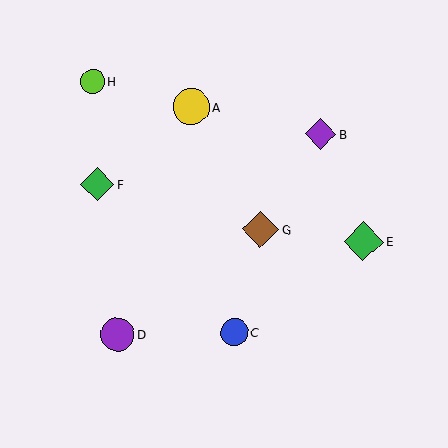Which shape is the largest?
The green diamond (labeled E) is the largest.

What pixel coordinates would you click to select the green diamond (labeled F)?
Click at (97, 184) to select the green diamond F.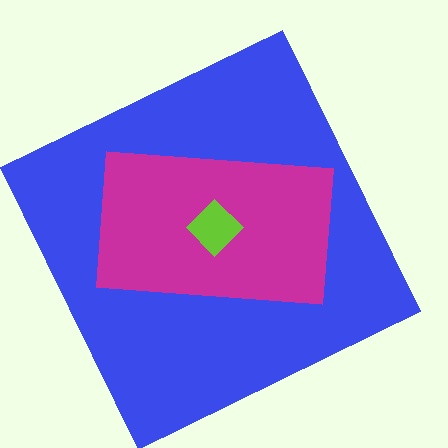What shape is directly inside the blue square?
The magenta rectangle.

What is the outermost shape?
The blue square.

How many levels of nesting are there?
3.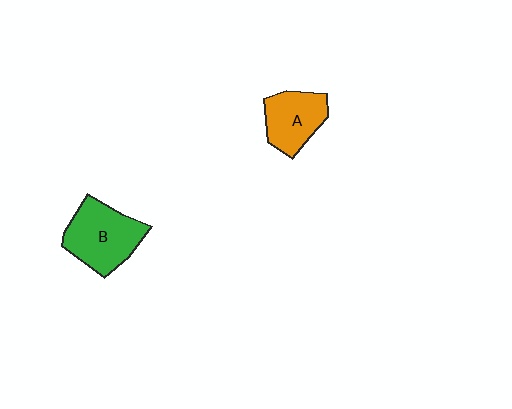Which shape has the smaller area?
Shape A (orange).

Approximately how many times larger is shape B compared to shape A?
Approximately 1.3 times.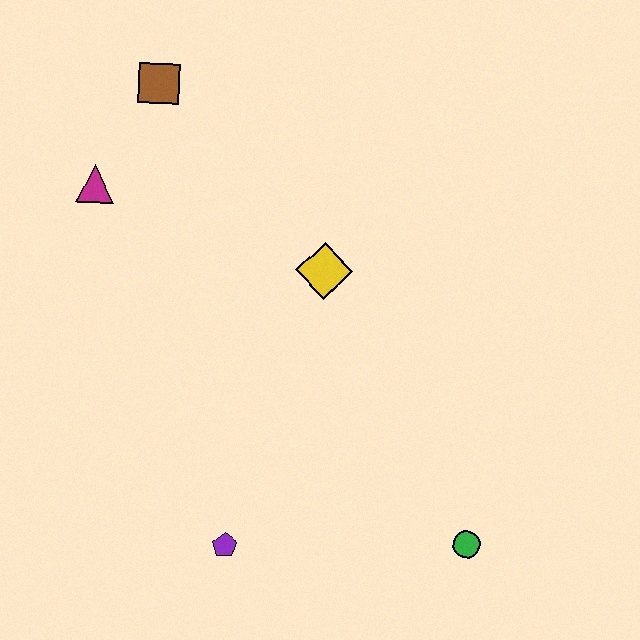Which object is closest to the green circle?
The purple pentagon is closest to the green circle.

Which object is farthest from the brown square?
The green circle is farthest from the brown square.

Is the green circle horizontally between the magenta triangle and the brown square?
No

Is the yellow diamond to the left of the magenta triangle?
No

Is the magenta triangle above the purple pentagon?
Yes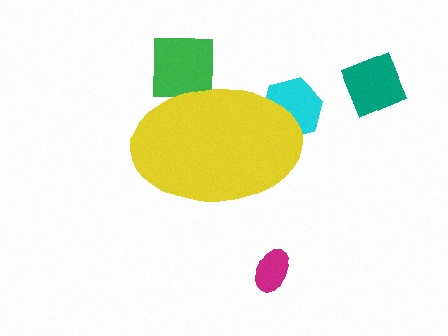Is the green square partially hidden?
Yes, the green square is partially hidden behind the yellow ellipse.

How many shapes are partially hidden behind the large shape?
2 shapes are partially hidden.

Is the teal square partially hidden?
No, the teal square is fully visible.